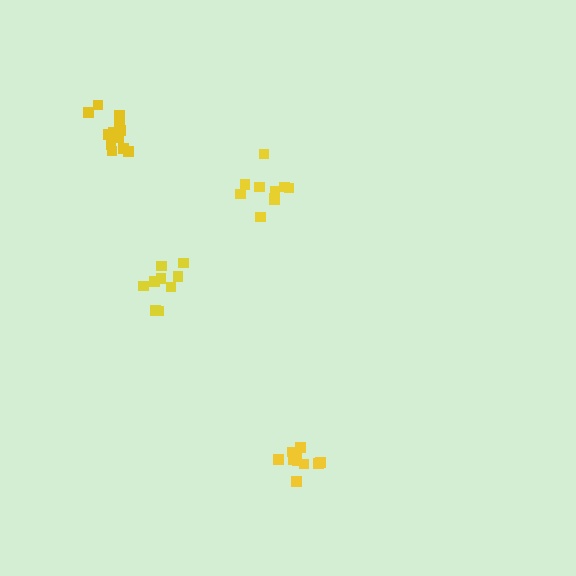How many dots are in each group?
Group 1: 10 dots, Group 2: 9 dots, Group 3: 10 dots, Group 4: 13 dots (42 total).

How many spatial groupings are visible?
There are 4 spatial groupings.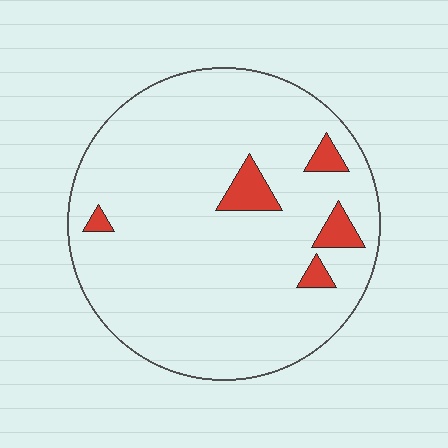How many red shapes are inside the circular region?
5.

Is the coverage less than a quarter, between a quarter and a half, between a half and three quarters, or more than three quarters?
Less than a quarter.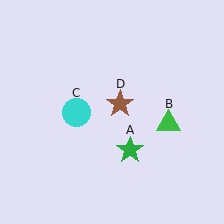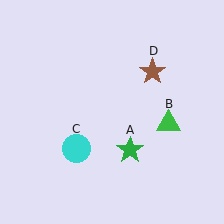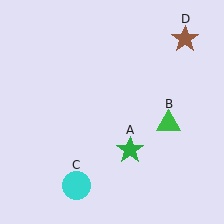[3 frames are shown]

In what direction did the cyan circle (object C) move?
The cyan circle (object C) moved down.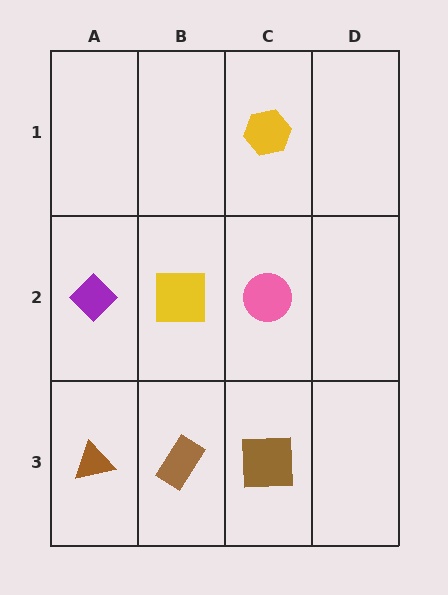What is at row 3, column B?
A brown rectangle.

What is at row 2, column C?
A pink circle.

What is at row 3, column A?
A brown triangle.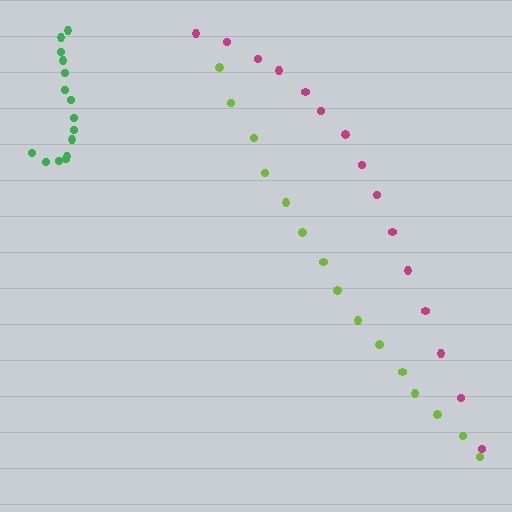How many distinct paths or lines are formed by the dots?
There are 3 distinct paths.